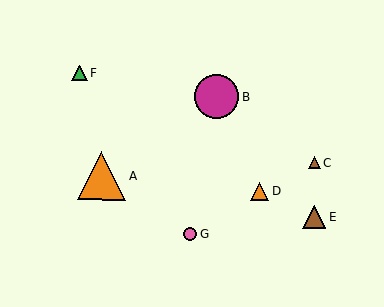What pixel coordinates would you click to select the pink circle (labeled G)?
Click at (189, 234) to select the pink circle G.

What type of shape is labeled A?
Shape A is an orange triangle.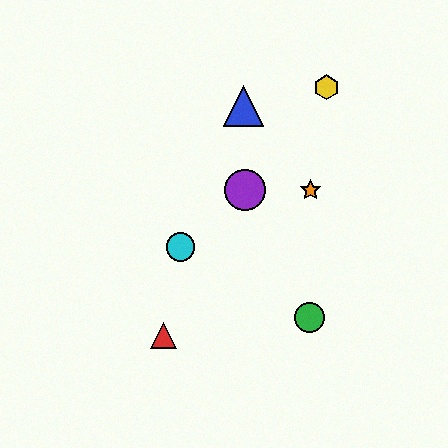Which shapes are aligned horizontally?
The purple circle, the orange star are aligned horizontally.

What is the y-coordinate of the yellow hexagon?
The yellow hexagon is at y≈87.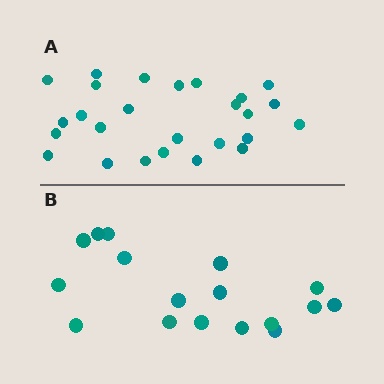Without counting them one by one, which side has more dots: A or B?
Region A (the top region) has more dots.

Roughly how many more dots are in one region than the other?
Region A has roughly 8 or so more dots than region B.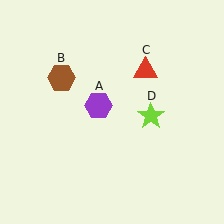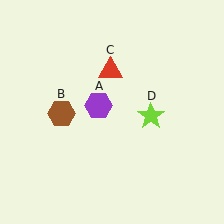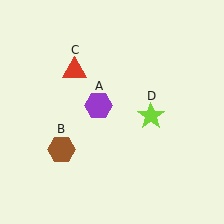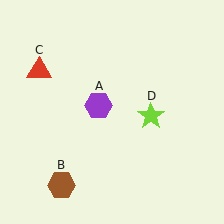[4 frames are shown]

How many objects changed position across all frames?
2 objects changed position: brown hexagon (object B), red triangle (object C).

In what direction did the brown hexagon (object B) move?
The brown hexagon (object B) moved down.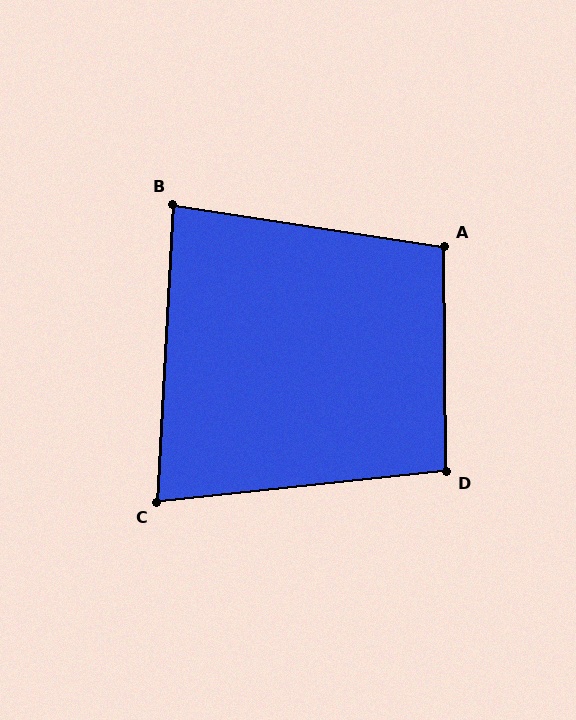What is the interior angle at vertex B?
Approximately 84 degrees (acute).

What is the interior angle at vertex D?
Approximately 96 degrees (obtuse).